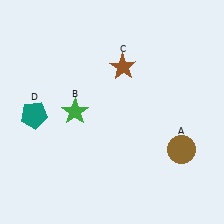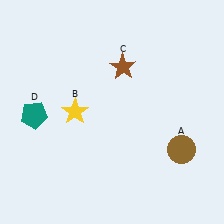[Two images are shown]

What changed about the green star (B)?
In Image 1, B is green. In Image 2, it changed to yellow.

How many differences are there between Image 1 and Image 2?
There is 1 difference between the two images.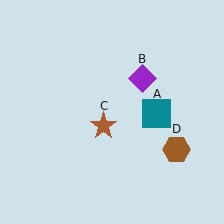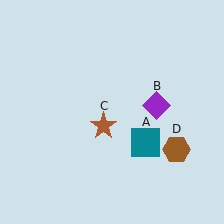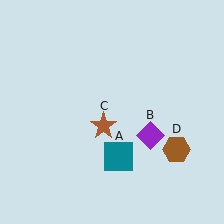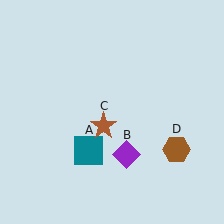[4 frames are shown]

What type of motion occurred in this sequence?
The teal square (object A), purple diamond (object B) rotated clockwise around the center of the scene.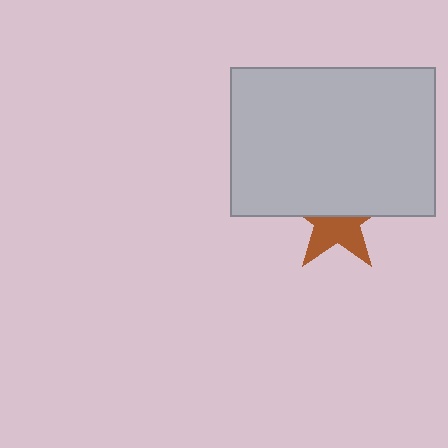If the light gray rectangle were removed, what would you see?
You would see the complete brown star.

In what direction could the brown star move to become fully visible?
The brown star could move down. That would shift it out from behind the light gray rectangle entirely.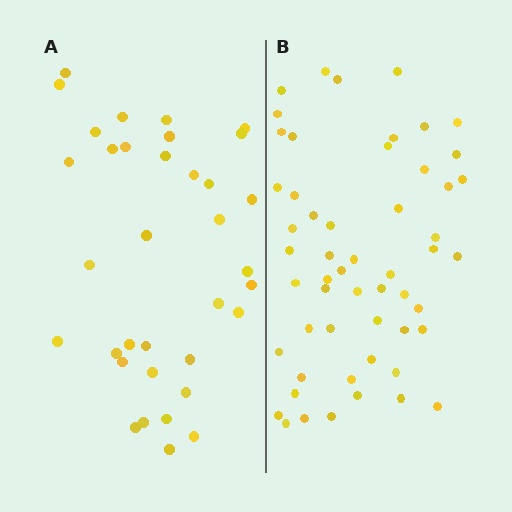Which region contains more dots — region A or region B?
Region B (the right region) has more dots.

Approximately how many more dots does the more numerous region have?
Region B has approximately 20 more dots than region A.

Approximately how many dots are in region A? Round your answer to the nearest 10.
About 40 dots. (The exact count is 35, which rounds to 40.)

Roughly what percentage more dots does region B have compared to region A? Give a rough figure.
About 55% more.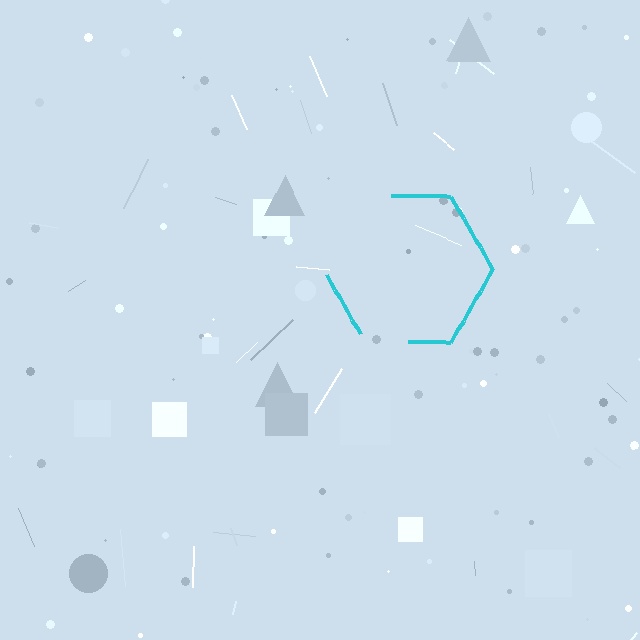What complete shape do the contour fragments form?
The contour fragments form a hexagon.